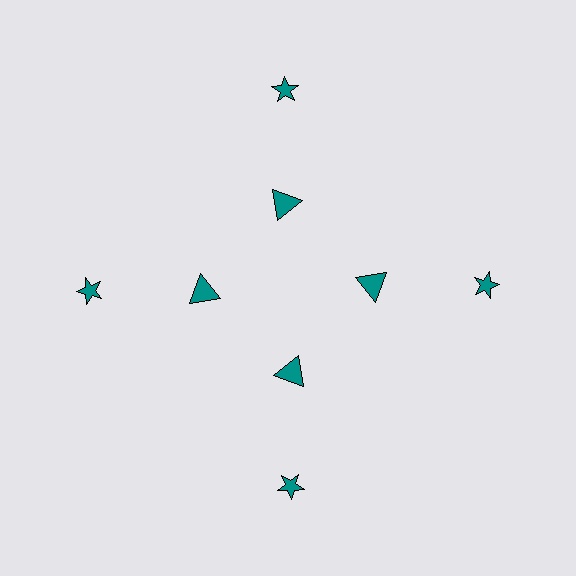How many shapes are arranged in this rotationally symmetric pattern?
There are 8 shapes, arranged in 4 groups of 2.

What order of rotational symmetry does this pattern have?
This pattern has 4-fold rotational symmetry.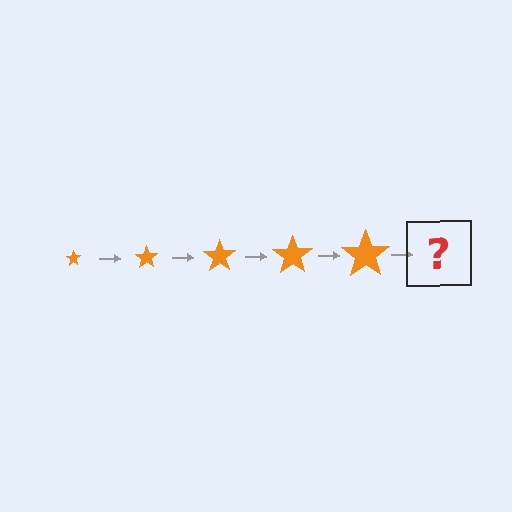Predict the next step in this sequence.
The next step is an orange star, larger than the previous one.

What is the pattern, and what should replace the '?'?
The pattern is that the star gets progressively larger each step. The '?' should be an orange star, larger than the previous one.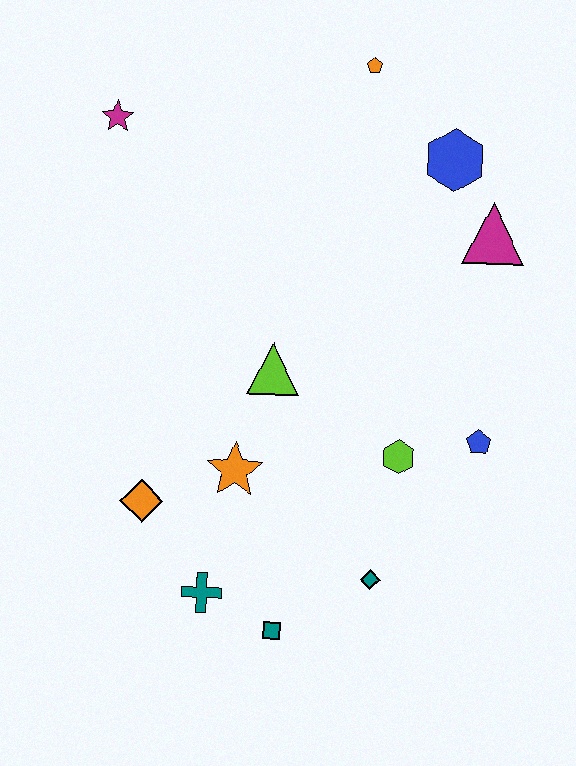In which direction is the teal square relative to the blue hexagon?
The teal square is below the blue hexagon.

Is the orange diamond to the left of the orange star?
Yes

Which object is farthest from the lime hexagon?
The magenta star is farthest from the lime hexagon.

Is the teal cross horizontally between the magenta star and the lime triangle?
Yes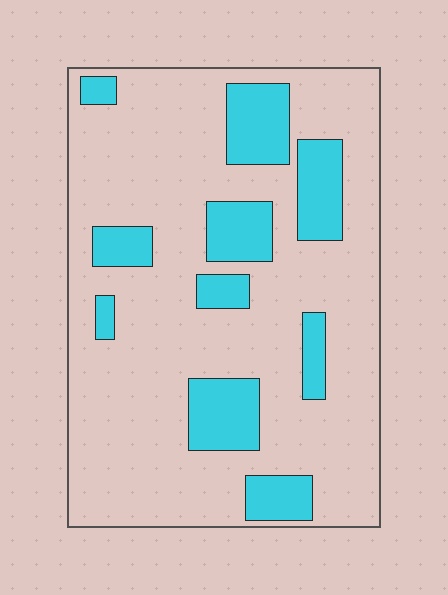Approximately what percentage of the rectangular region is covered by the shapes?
Approximately 20%.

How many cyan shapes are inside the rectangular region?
10.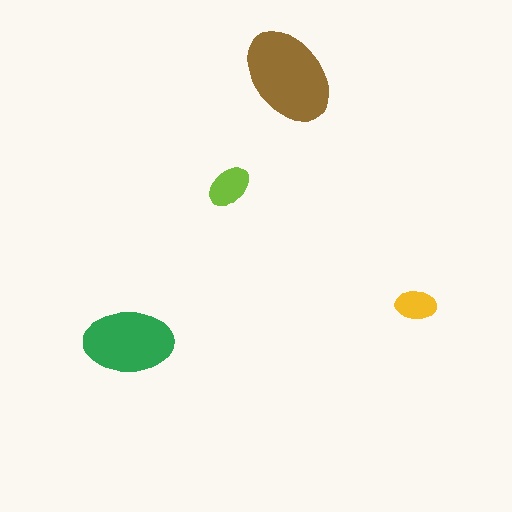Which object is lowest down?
The green ellipse is bottommost.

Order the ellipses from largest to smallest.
the brown one, the green one, the lime one, the yellow one.